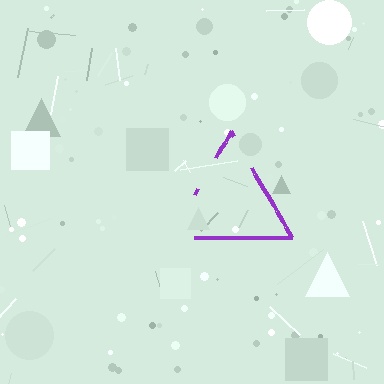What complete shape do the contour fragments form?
The contour fragments form a triangle.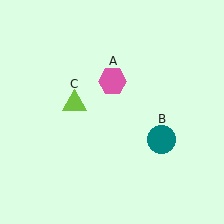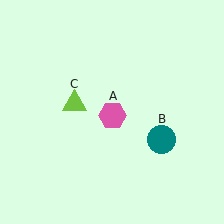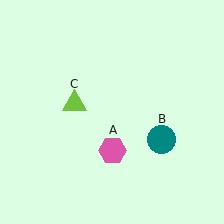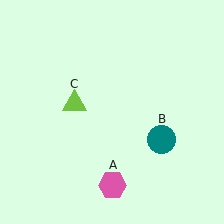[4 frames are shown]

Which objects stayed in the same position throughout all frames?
Teal circle (object B) and lime triangle (object C) remained stationary.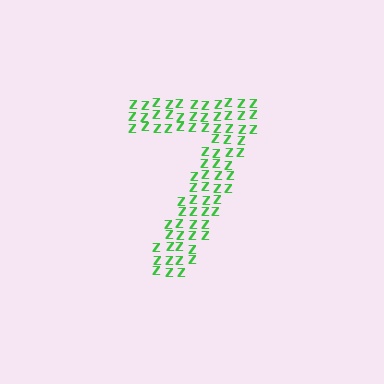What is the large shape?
The large shape is the digit 7.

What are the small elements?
The small elements are letter Z's.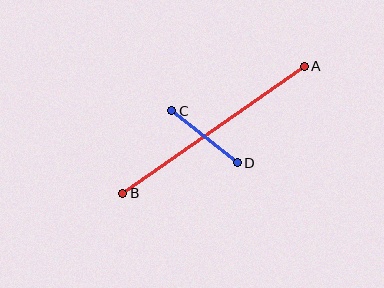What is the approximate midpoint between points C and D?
The midpoint is at approximately (204, 137) pixels.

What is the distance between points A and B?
The distance is approximately 221 pixels.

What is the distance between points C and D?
The distance is approximately 84 pixels.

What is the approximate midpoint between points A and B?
The midpoint is at approximately (213, 130) pixels.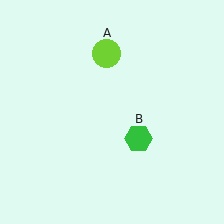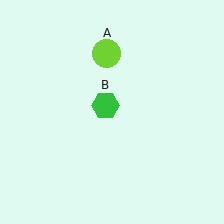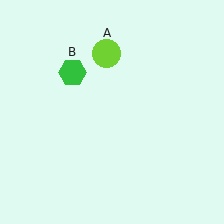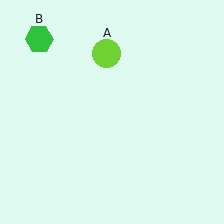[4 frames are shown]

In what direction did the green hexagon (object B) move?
The green hexagon (object B) moved up and to the left.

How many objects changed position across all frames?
1 object changed position: green hexagon (object B).